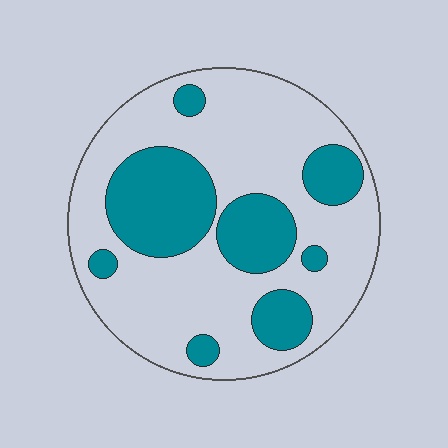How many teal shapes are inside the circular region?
8.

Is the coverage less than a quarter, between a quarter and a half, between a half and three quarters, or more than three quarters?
Between a quarter and a half.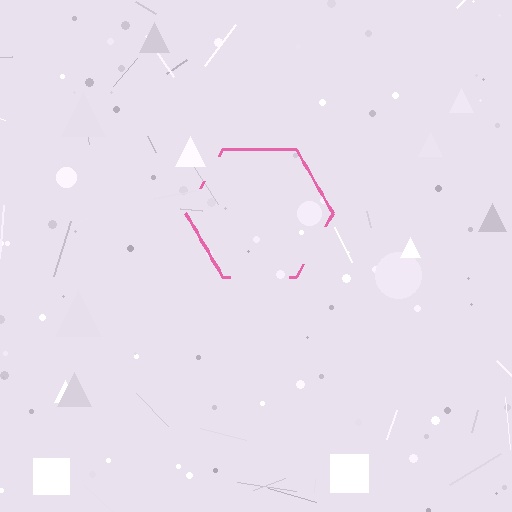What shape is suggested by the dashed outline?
The dashed outline suggests a hexagon.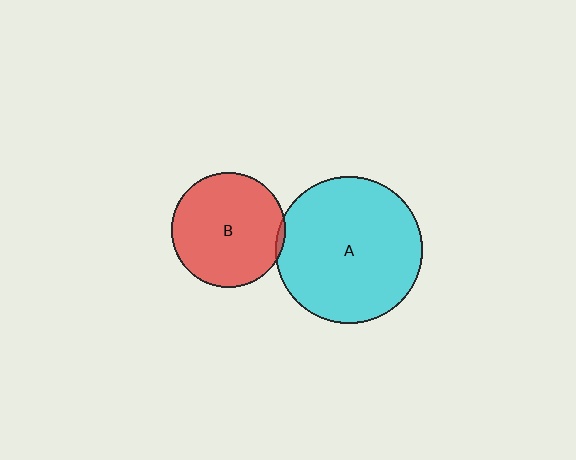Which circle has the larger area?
Circle A (cyan).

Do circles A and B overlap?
Yes.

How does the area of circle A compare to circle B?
Approximately 1.6 times.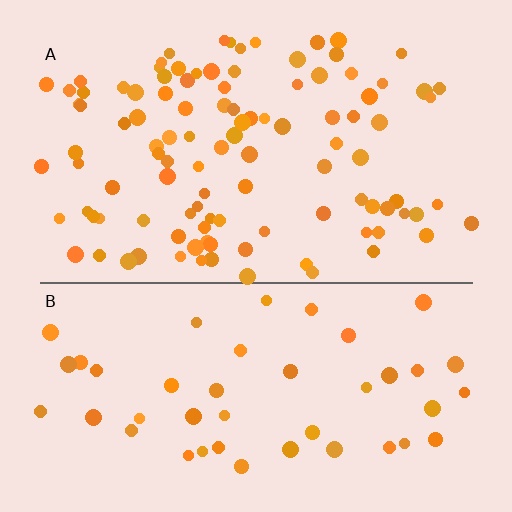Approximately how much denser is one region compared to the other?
Approximately 2.3× — region A over region B.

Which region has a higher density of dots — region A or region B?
A (the top).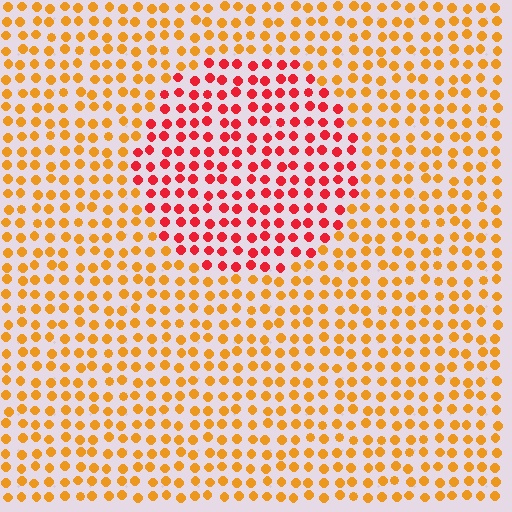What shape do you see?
I see a circle.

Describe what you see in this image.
The image is filled with small orange elements in a uniform arrangement. A circle-shaped region is visible where the elements are tinted to a slightly different hue, forming a subtle color boundary.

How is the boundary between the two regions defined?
The boundary is defined purely by a slight shift in hue (about 42 degrees). Spacing, size, and orientation are identical on both sides.